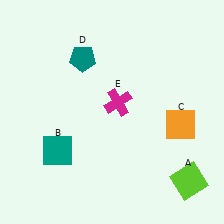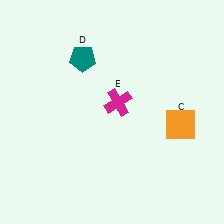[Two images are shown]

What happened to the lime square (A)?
The lime square (A) was removed in Image 2. It was in the bottom-right area of Image 1.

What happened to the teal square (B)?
The teal square (B) was removed in Image 2. It was in the bottom-left area of Image 1.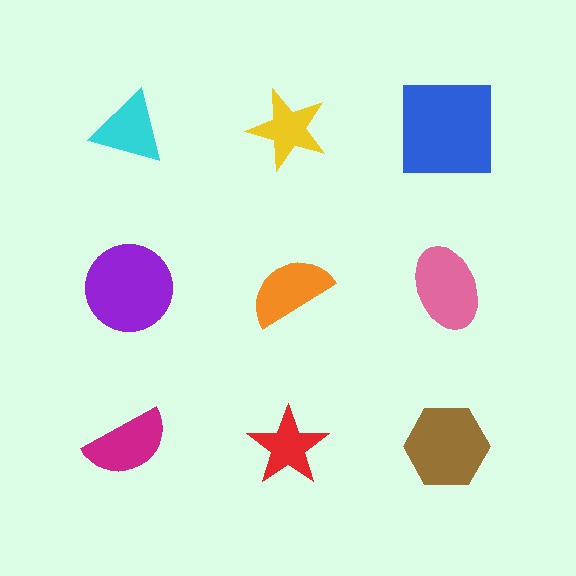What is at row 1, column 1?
A cyan triangle.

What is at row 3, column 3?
A brown hexagon.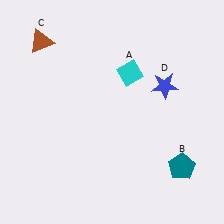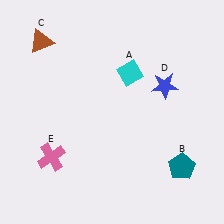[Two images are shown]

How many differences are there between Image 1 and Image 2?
There is 1 difference between the two images.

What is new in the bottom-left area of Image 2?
A pink cross (E) was added in the bottom-left area of Image 2.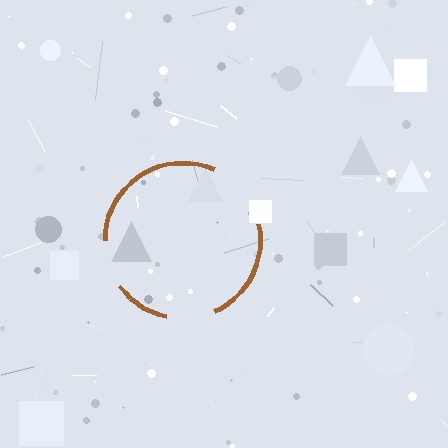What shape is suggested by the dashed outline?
The dashed outline suggests a circle.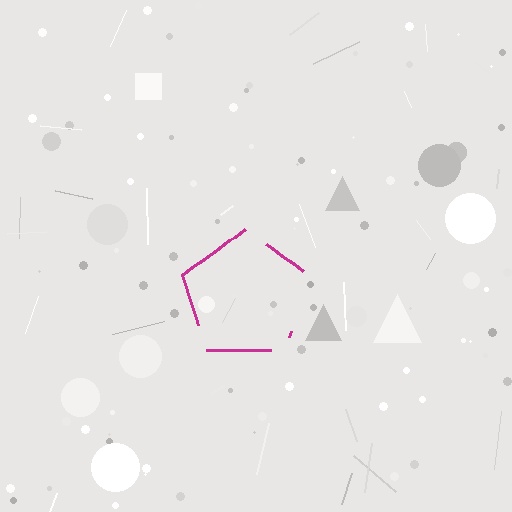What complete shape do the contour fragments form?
The contour fragments form a pentagon.